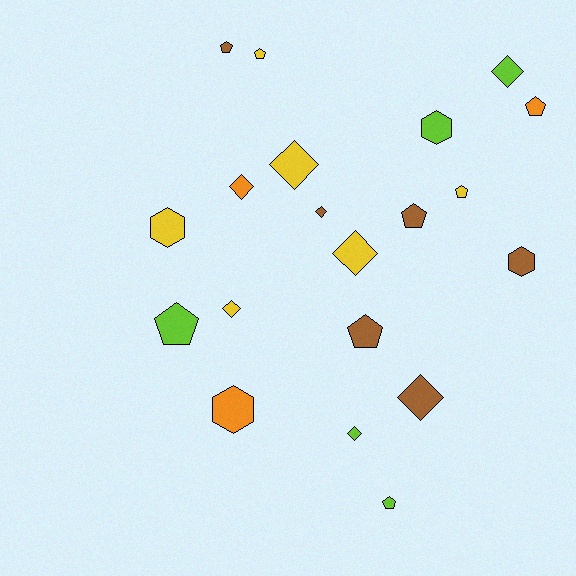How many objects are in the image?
There are 20 objects.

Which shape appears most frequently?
Pentagon, with 8 objects.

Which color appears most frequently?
Yellow, with 6 objects.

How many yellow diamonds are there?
There are 3 yellow diamonds.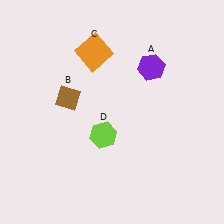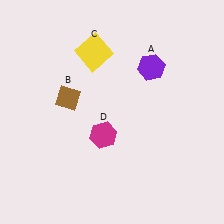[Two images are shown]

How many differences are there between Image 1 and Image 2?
There are 2 differences between the two images.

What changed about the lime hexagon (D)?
In Image 1, D is lime. In Image 2, it changed to magenta.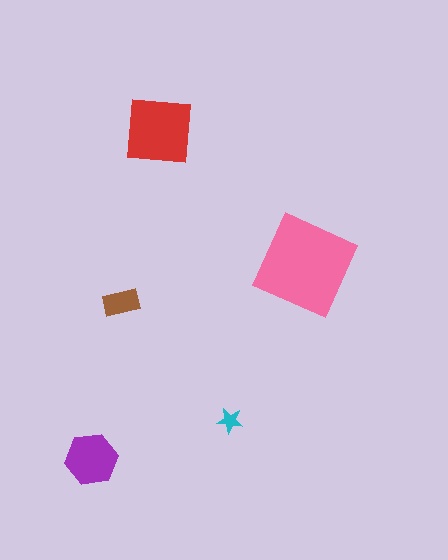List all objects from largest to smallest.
The pink diamond, the red square, the purple hexagon, the brown rectangle, the cyan star.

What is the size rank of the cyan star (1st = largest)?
5th.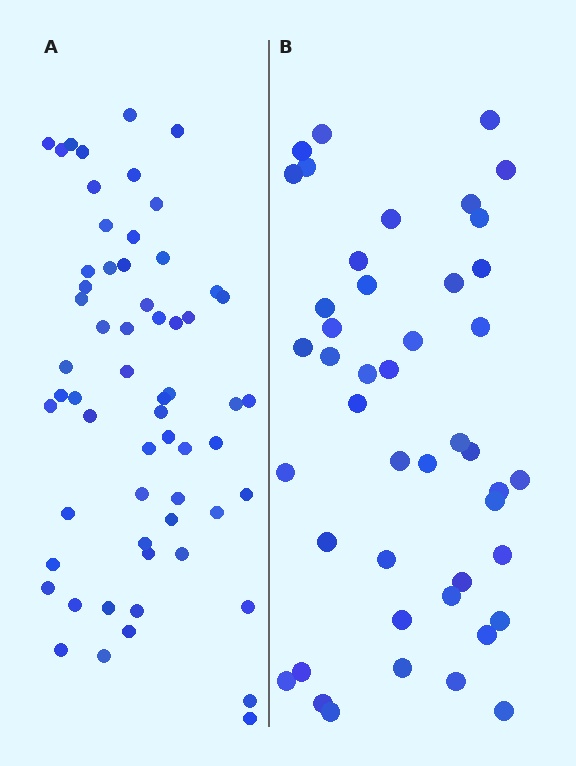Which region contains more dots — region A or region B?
Region A (the left region) has more dots.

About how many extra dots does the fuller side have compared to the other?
Region A has approximately 15 more dots than region B.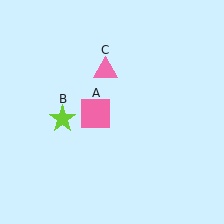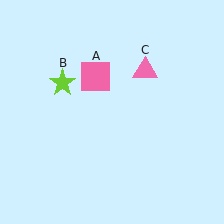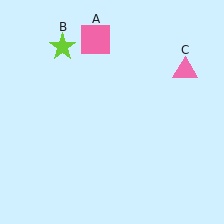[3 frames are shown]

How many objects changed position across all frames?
3 objects changed position: pink square (object A), lime star (object B), pink triangle (object C).